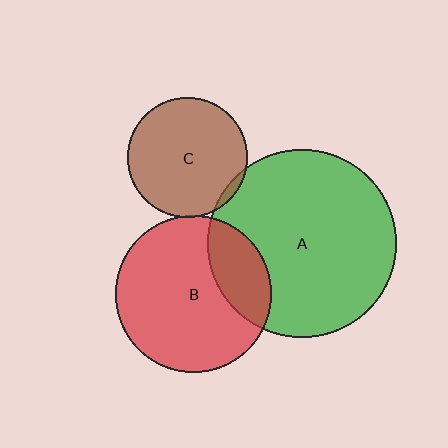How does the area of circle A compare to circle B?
Approximately 1.5 times.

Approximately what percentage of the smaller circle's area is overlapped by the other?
Approximately 5%.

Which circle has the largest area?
Circle A (green).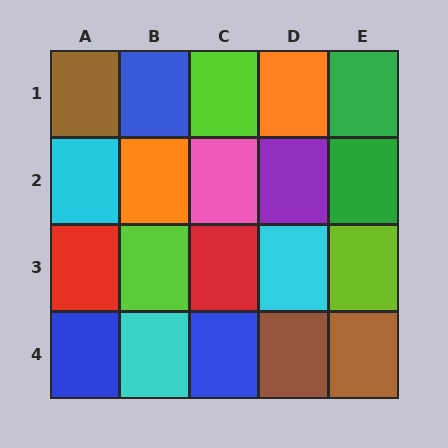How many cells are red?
2 cells are red.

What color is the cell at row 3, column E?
Lime.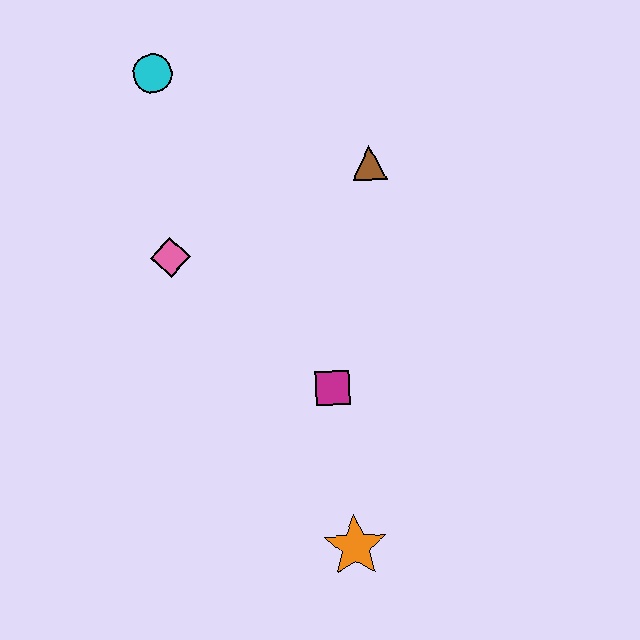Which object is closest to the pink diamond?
The cyan circle is closest to the pink diamond.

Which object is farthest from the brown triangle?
The orange star is farthest from the brown triangle.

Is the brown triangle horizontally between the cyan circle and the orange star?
No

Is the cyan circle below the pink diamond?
No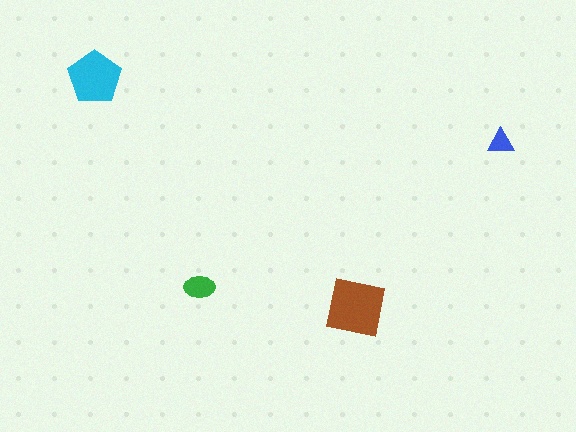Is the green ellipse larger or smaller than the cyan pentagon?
Smaller.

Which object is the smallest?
The blue triangle.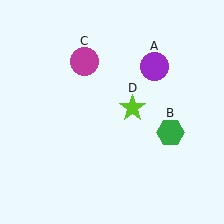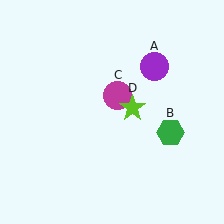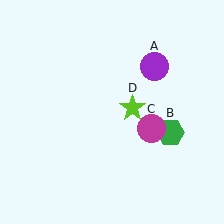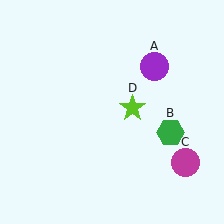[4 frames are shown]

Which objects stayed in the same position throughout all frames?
Purple circle (object A) and green hexagon (object B) and lime star (object D) remained stationary.